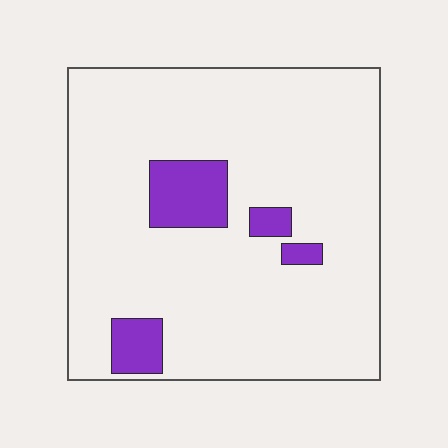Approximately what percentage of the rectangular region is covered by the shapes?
Approximately 10%.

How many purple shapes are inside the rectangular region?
4.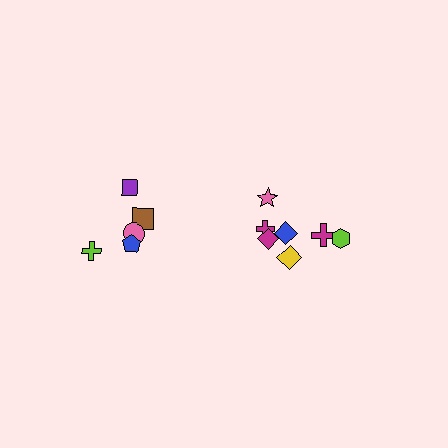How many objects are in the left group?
There are 5 objects.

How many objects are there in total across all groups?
There are 12 objects.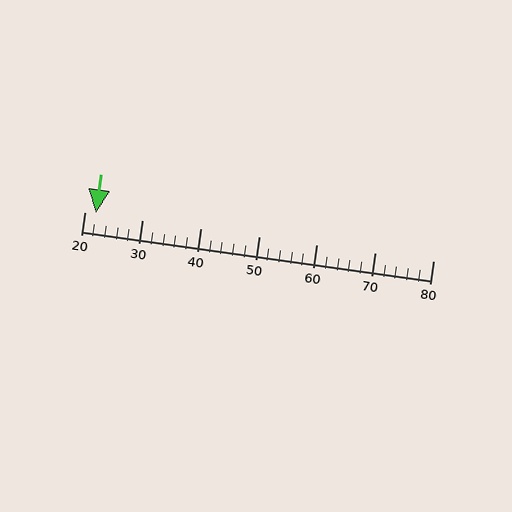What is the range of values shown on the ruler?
The ruler shows values from 20 to 80.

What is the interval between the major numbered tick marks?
The major tick marks are spaced 10 units apart.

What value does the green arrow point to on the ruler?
The green arrow points to approximately 22.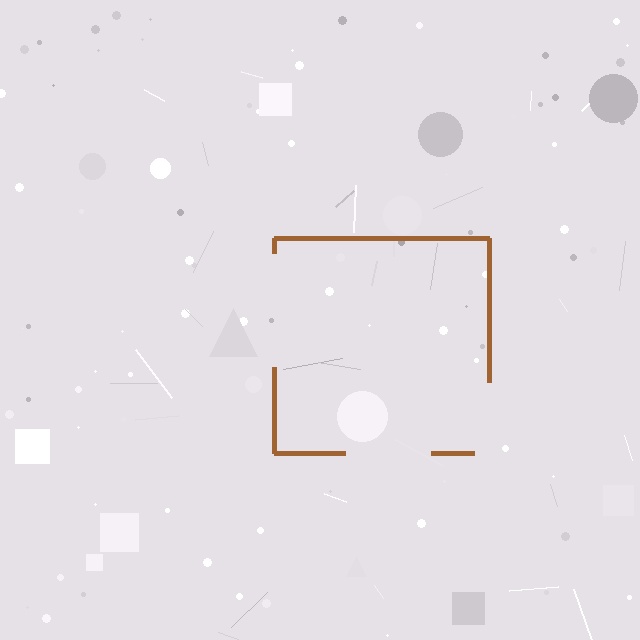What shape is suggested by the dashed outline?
The dashed outline suggests a square.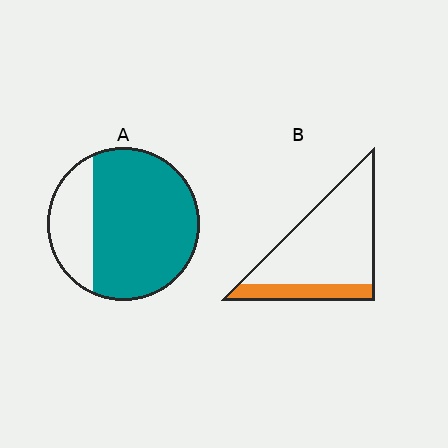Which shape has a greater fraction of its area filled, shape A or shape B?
Shape A.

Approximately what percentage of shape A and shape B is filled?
A is approximately 75% and B is approximately 20%.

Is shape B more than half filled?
No.